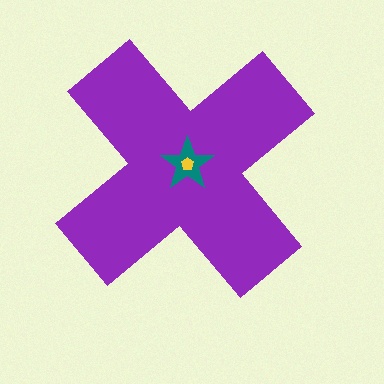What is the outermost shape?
The purple cross.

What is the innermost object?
The yellow pentagon.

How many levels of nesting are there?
3.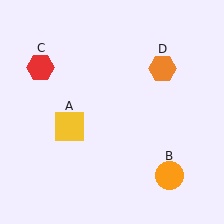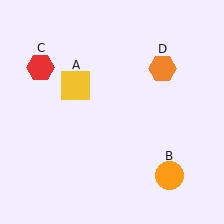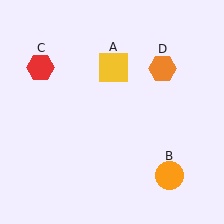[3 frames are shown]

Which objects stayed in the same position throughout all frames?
Orange circle (object B) and red hexagon (object C) and orange hexagon (object D) remained stationary.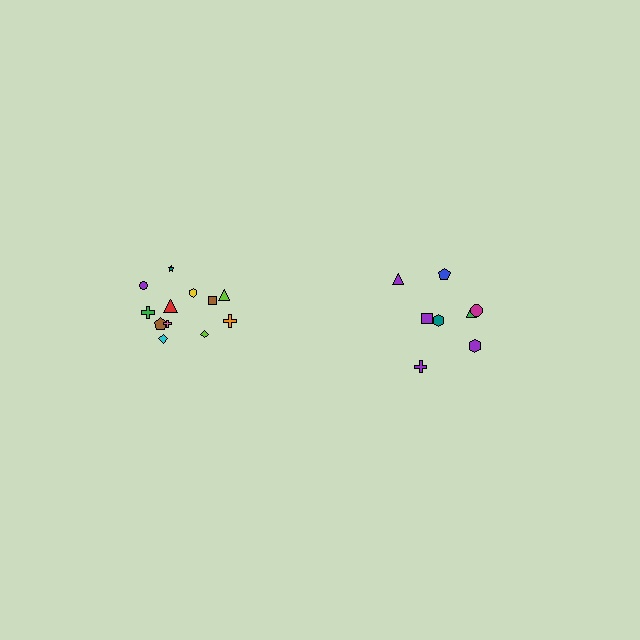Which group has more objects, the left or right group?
The left group.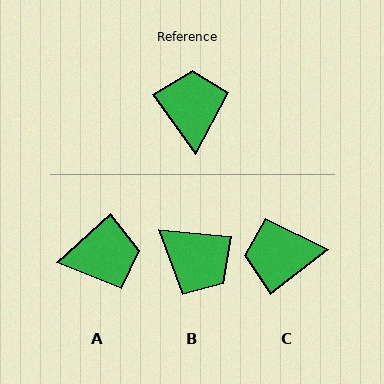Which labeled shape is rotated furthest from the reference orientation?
B, about 132 degrees away.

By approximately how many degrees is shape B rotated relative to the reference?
Approximately 132 degrees clockwise.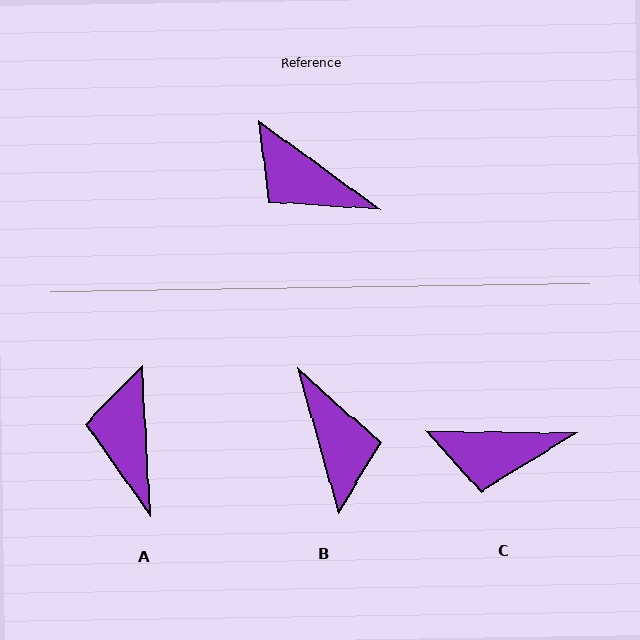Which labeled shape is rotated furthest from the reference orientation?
B, about 142 degrees away.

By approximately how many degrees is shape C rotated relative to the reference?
Approximately 36 degrees counter-clockwise.